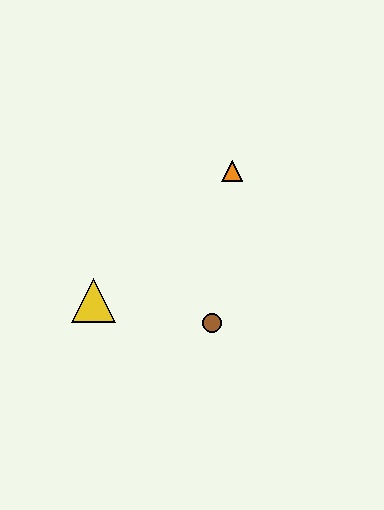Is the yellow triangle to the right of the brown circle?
No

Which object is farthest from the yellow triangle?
The orange triangle is farthest from the yellow triangle.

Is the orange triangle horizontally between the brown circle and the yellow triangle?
No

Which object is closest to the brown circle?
The yellow triangle is closest to the brown circle.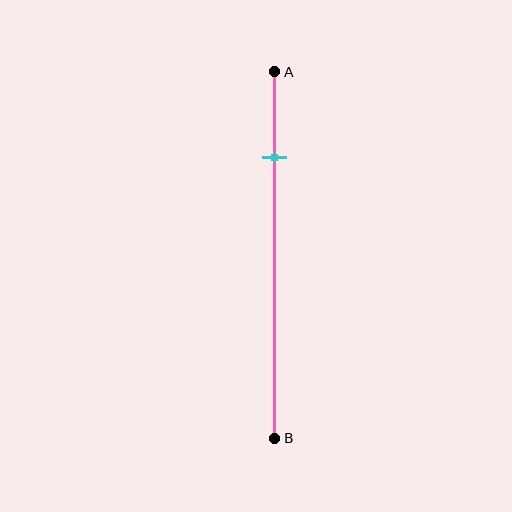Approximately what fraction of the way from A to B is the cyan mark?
The cyan mark is approximately 25% of the way from A to B.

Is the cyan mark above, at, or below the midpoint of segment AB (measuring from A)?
The cyan mark is above the midpoint of segment AB.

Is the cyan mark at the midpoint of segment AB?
No, the mark is at about 25% from A, not at the 50% midpoint.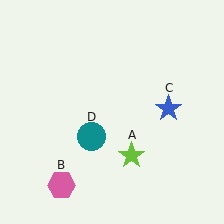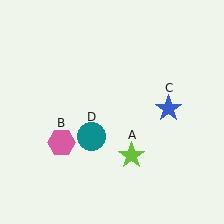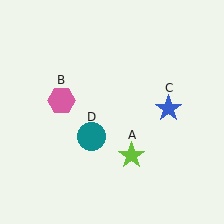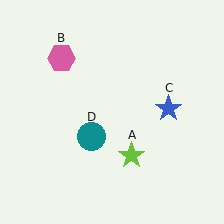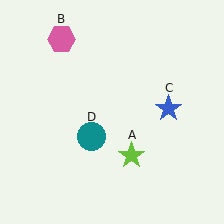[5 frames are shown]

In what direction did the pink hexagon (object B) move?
The pink hexagon (object B) moved up.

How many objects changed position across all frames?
1 object changed position: pink hexagon (object B).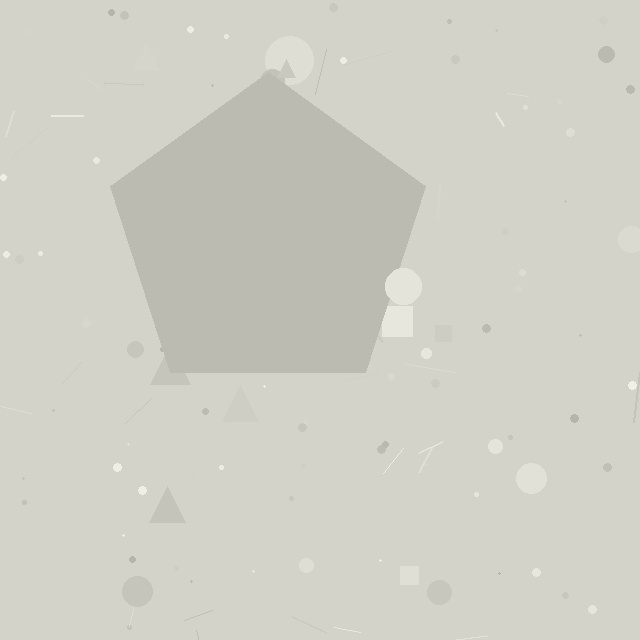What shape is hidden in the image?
A pentagon is hidden in the image.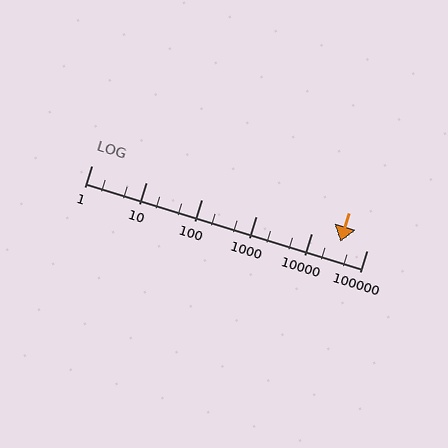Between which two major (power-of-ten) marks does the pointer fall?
The pointer is between 10000 and 100000.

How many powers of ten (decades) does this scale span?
The scale spans 5 decades, from 1 to 100000.